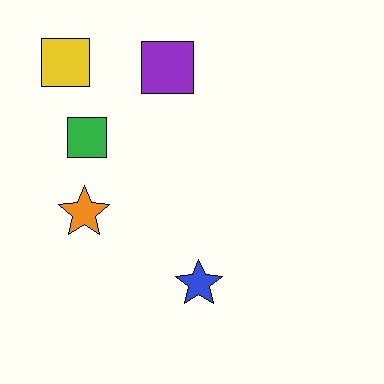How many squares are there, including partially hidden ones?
There are 3 squares.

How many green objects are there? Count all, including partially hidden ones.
There is 1 green object.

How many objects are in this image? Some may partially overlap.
There are 5 objects.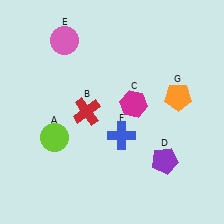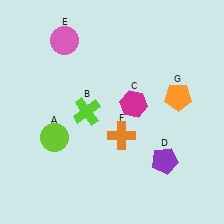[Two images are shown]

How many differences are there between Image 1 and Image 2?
There are 2 differences between the two images.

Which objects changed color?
B changed from red to lime. F changed from blue to orange.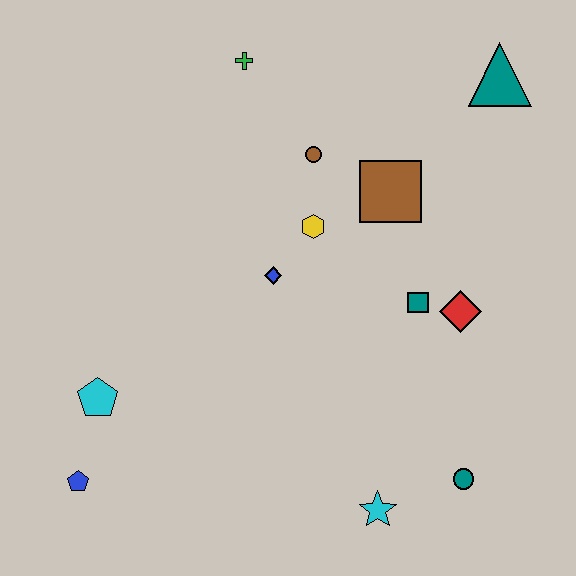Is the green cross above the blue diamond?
Yes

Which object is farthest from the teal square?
The blue pentagon is farthest from the teal square.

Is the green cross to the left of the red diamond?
Yes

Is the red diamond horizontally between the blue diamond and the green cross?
No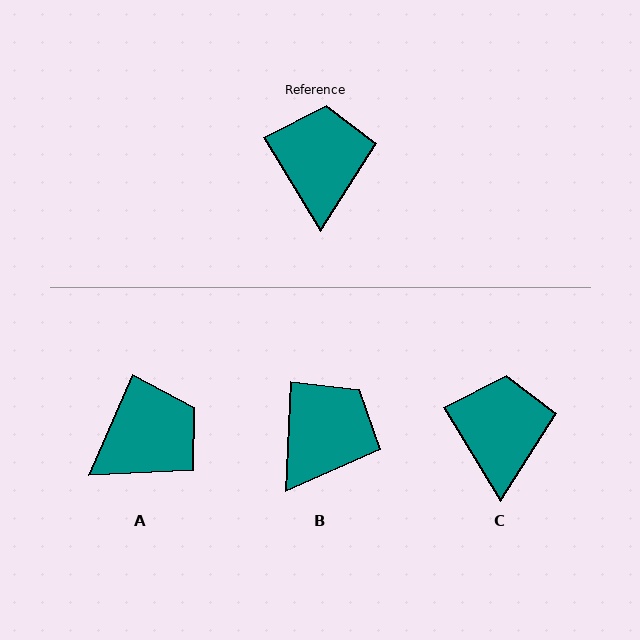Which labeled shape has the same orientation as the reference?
C.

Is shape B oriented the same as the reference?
No, it is off by about 34 degrees.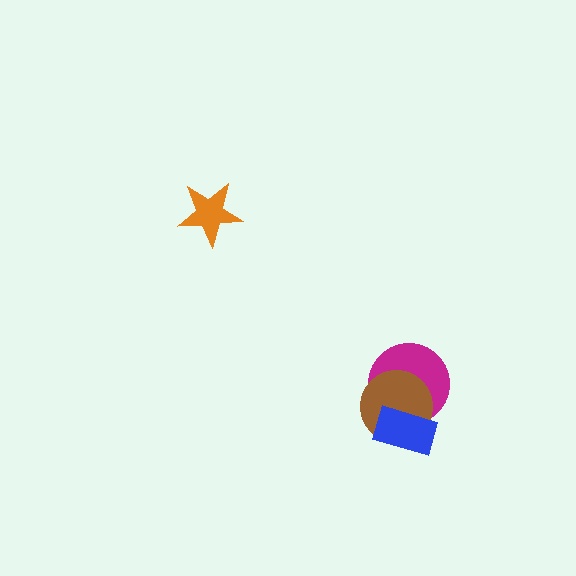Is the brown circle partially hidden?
Yes, it is partially covered by another shape.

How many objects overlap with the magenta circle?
2 objects overlap with the magenta circle.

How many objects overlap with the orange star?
0 objects overlap with the orange star.